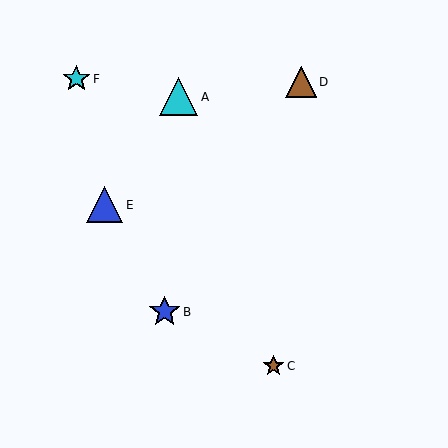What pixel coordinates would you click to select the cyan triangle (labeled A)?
Click at (179, 97) to select the cyan triangle A.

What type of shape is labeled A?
Shape A is a cyan triangle.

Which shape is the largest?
The cyan triangle (labeled A) is the largest.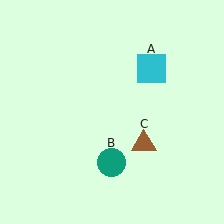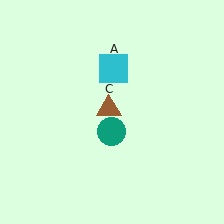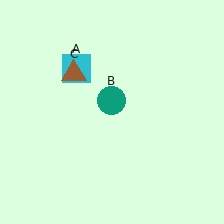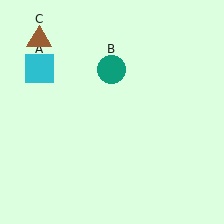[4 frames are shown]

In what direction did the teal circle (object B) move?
The teal circle (object B) moved up.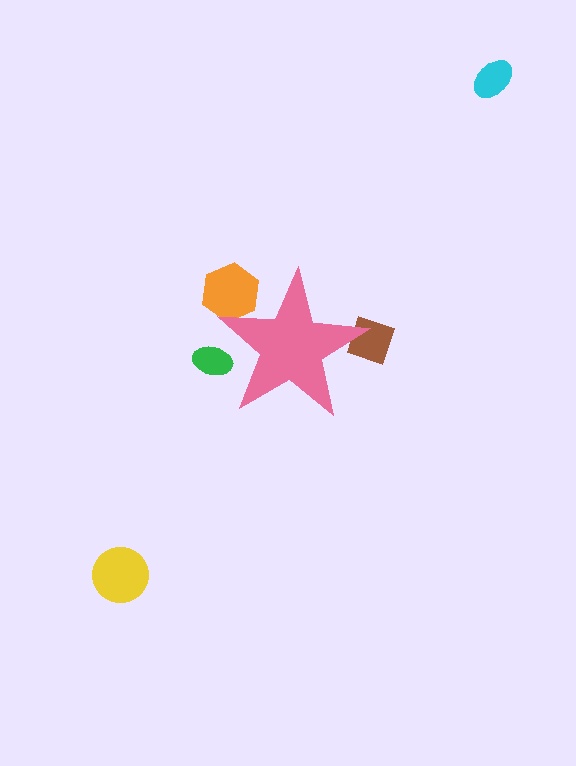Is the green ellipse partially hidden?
Yes, the green ellipse is partially hidden behind the pink star.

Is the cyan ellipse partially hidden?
No, the cyan ellipse is fully visible.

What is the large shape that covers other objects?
A pink star.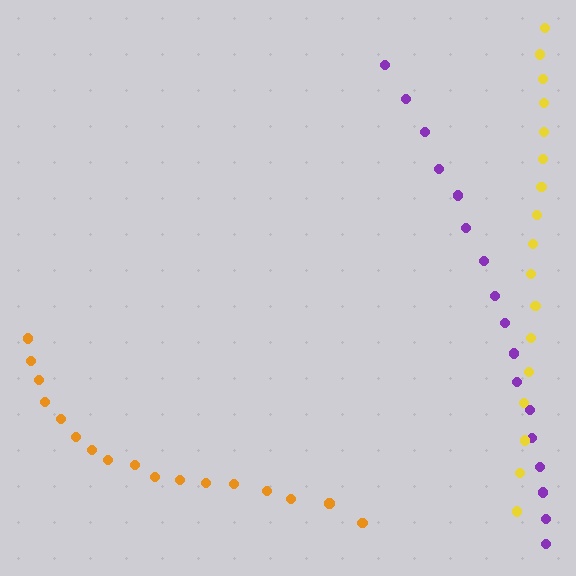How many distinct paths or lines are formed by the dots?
There are 3 distinct paths.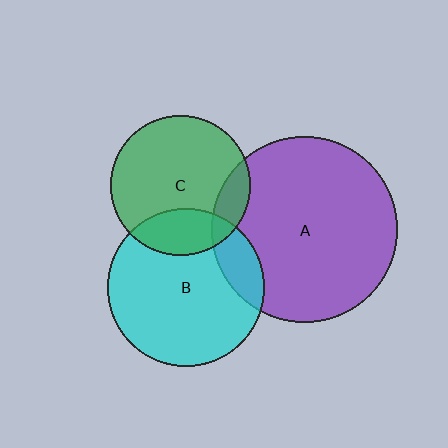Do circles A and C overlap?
Yes.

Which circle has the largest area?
Circle A (purple).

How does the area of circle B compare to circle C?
Approximately 1.3 times.